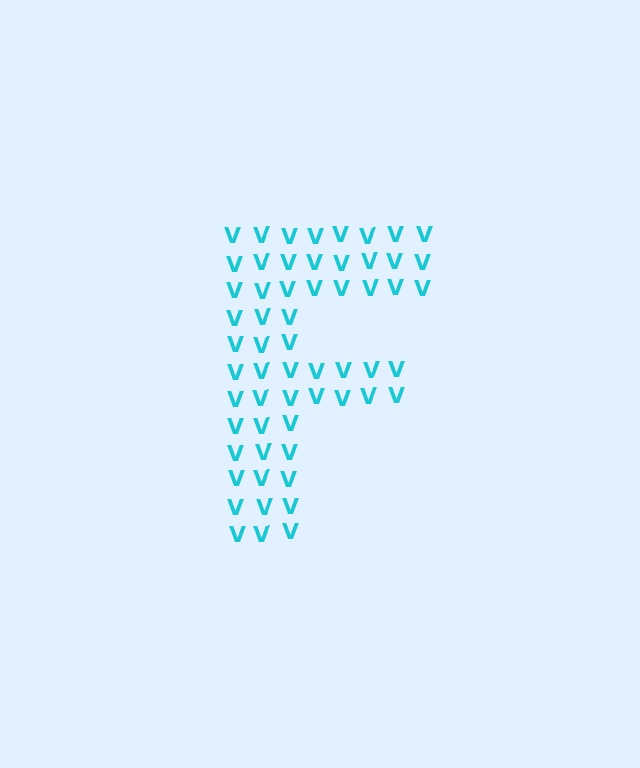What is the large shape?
The large shape is the letter F.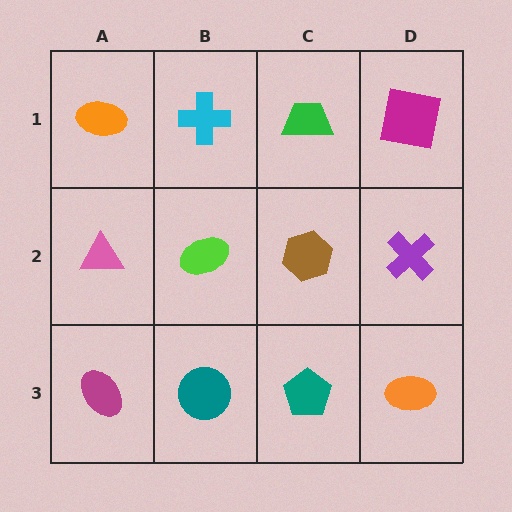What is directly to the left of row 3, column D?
A teal pentagon.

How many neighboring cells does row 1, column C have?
3.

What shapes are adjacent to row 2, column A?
An orange ellipse (row 1, column A), a magenta ellipse (row 3, column A), a lime ellipse (row 2, column B).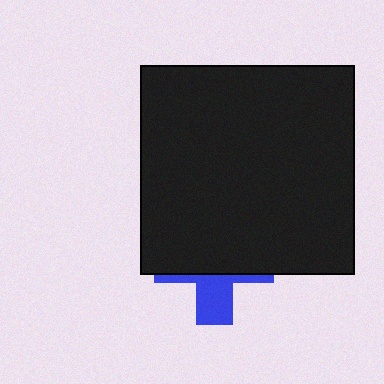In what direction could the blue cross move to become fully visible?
The blue cross could move down. That would shift it out from behind the black rectangle entirely.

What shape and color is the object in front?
The object in front is a black rectangle.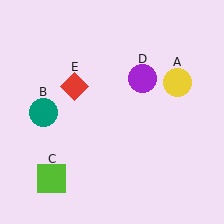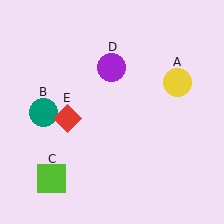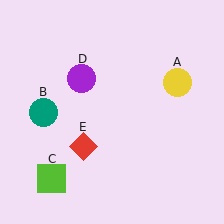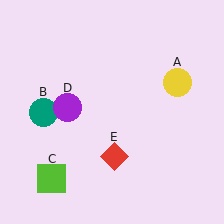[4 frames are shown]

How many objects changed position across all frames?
2 objects changed position: purple circle (object D), red diamond (object E).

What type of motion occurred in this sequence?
The purple circle (object D), red diamond (object E) rotated counterclockwise around the center of the scene.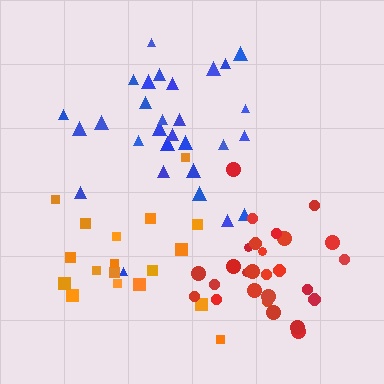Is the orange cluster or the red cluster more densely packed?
Red.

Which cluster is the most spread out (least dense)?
Orange.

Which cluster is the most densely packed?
Red.